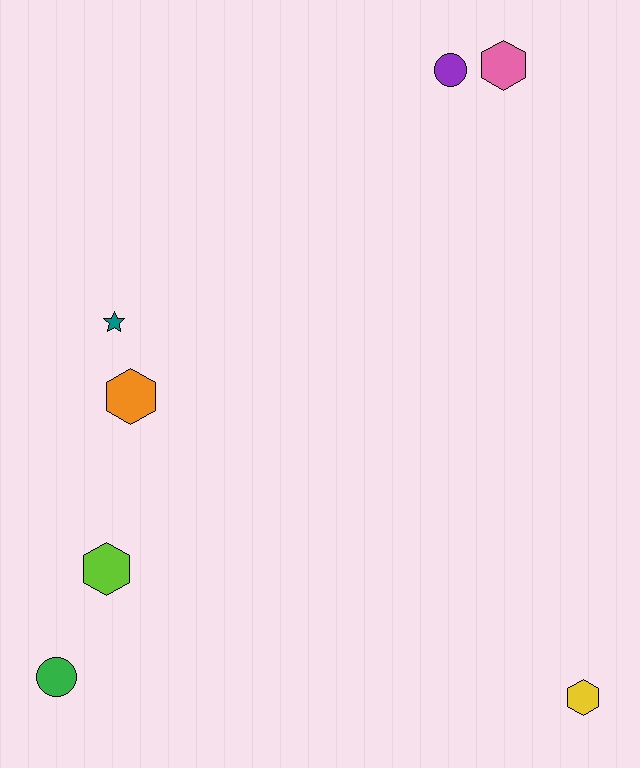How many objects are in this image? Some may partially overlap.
There are 7 objects.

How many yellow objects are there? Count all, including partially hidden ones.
There is 1 yellow object.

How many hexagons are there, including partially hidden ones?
There are 4 hexagons.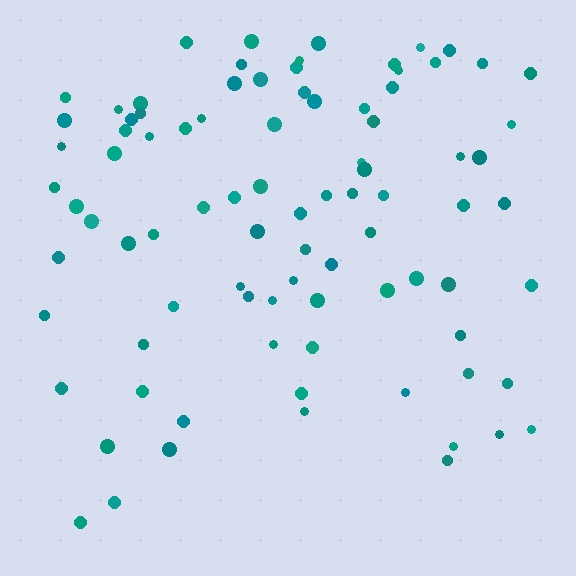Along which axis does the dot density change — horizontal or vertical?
Vertical.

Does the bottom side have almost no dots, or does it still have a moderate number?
Still a moderate number, just noticeably fewer than the top.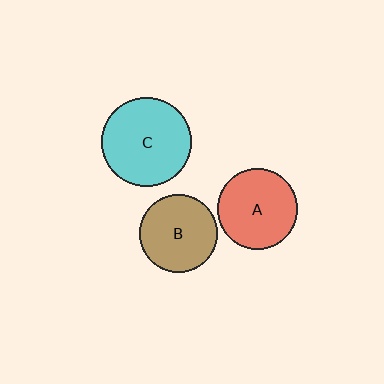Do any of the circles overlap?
No, none of the circles overlap.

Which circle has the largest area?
Circle C (cyan).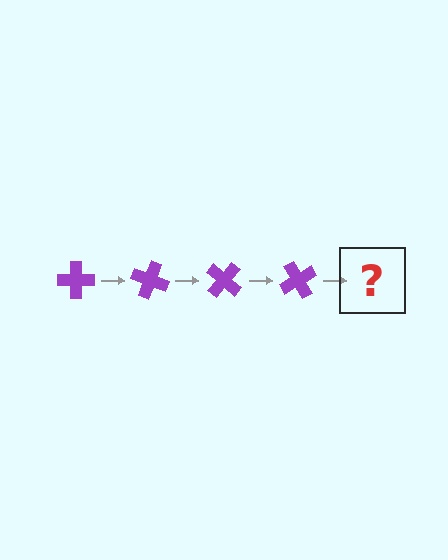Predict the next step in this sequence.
The next step is a purple cross rotated 80 degrees.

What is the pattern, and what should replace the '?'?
The pattern is that the cross rotates 20 degrees each step. The '?' should be a purple cross rotated 80 degrees.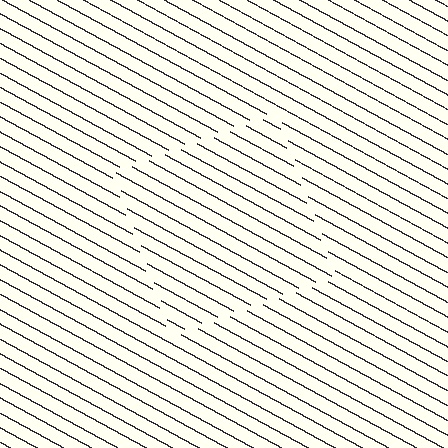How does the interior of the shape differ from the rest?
The interior of the shape contains the same grating, shifted by half a period — the contour is defined by the phase discontinuity where line-ends from the inner and outer gratings abut.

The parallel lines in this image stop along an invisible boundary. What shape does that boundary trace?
An illusory square. The interior of the shape contains the same grating, shifted by half a period — the contour is defined by the phase discontinuity where line-ends from the inner and outer gratings abut.